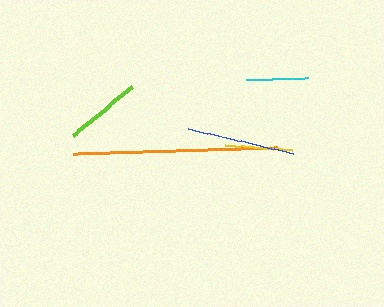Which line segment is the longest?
The orange line is the longest at approximately 204 pixels.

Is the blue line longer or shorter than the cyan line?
The blue line is longer than the cyan line.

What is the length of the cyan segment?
The cyan segment is approximately 62 pixels long.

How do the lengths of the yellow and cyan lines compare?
The yellow and cyan lines are approximately the same length.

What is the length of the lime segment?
The lime segment is approximately 76 pixels long.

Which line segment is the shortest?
The cyan line is the shortest at approximately 62 pixels.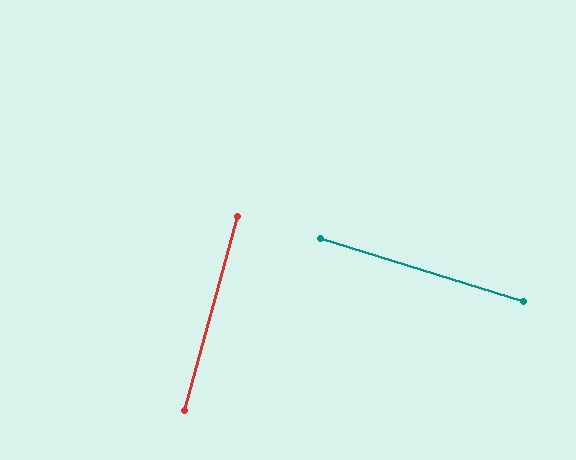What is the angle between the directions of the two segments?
Approximately 88 degrees.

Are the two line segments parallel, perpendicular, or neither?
Perpendicular — they meet at approximately 88°.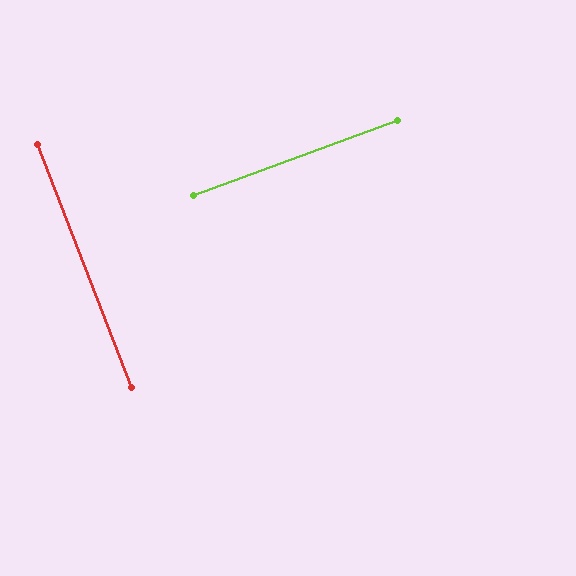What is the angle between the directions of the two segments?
Approximately 89 degrees.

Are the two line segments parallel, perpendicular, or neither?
Perpendicular — they meet at approximately 89°.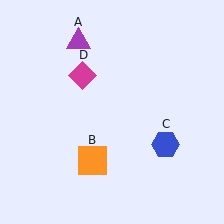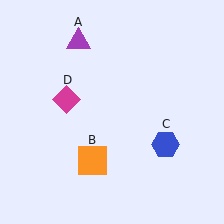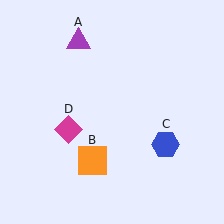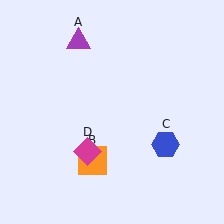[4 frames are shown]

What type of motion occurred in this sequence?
The magenta diamond (object D) rotated counterclockwise around the center of the scene.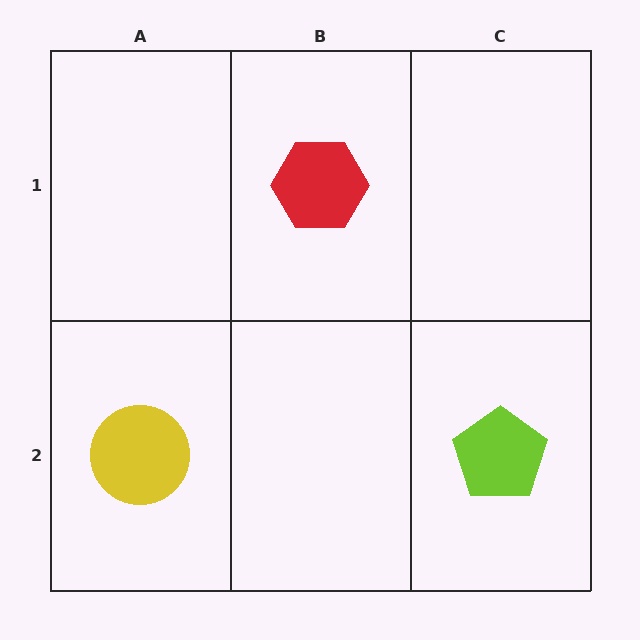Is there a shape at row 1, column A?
No, that cell is empty.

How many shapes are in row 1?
1 shape.